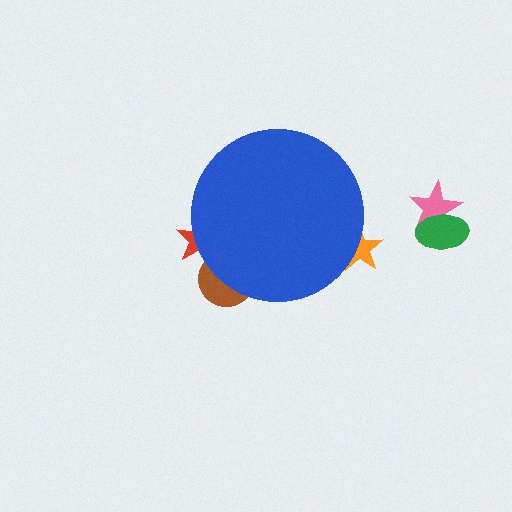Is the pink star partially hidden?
No, the pink star is fully visible.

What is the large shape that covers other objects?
A blue circle.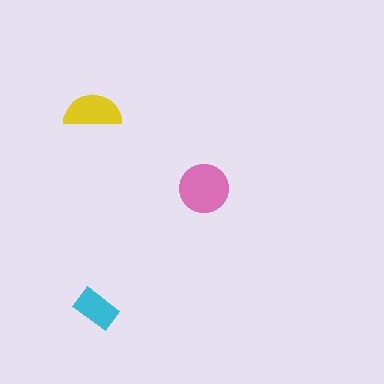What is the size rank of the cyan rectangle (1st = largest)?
3rd.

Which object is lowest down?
The cyan rectangle is bottommost.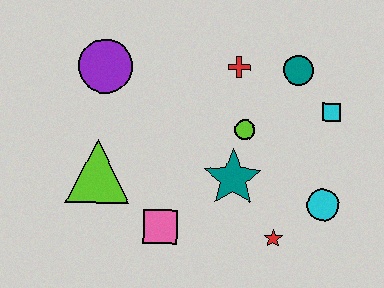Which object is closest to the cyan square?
The teal circle is closest to the cyan square.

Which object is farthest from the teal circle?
The lime triangle is farthest from the teal circle.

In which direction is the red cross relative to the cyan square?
The red cross is to the left of the cyan square.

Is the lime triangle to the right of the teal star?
No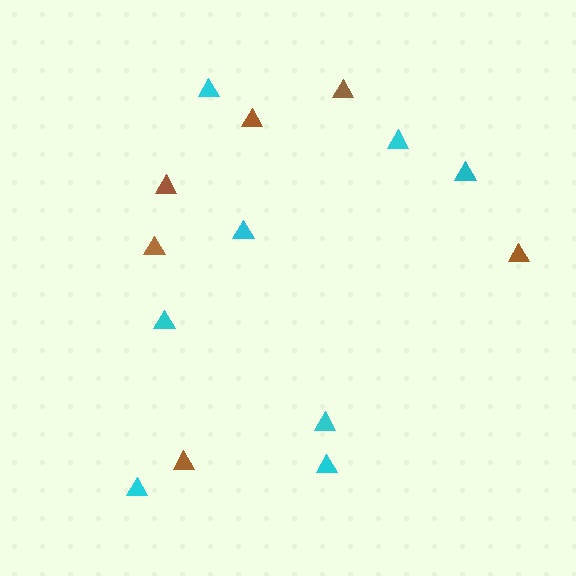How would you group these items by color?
There are 2 groups: one group of brown triangles (6) and one group of cyan triangles (8).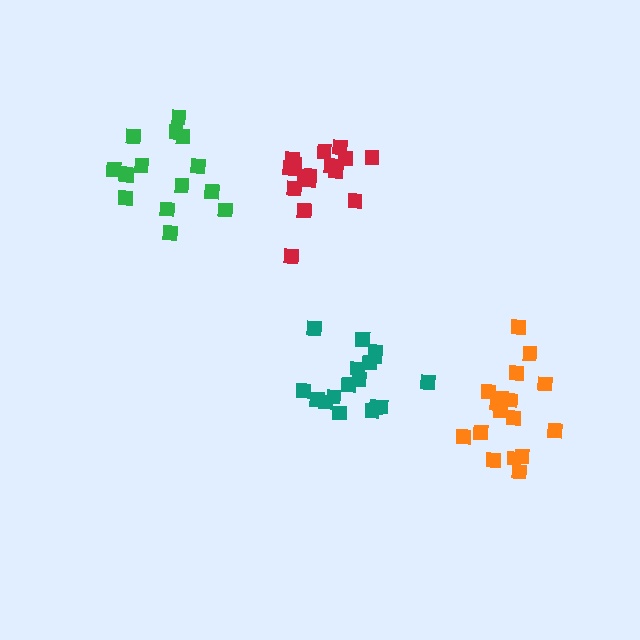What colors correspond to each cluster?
The clusters are colored: red, teal, orange, green.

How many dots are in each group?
Group 1: 16 dots, Group 2: 17 dots, Group 3: 17 dots, Group 4: 15 dots (65 total).